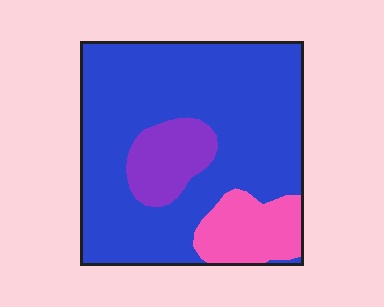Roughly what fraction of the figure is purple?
Purple takes up about one eighth (1/8) of the figure.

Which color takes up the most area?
Blue, at roughly 75%.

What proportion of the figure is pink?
Pink takes up less than a sixth of the figure.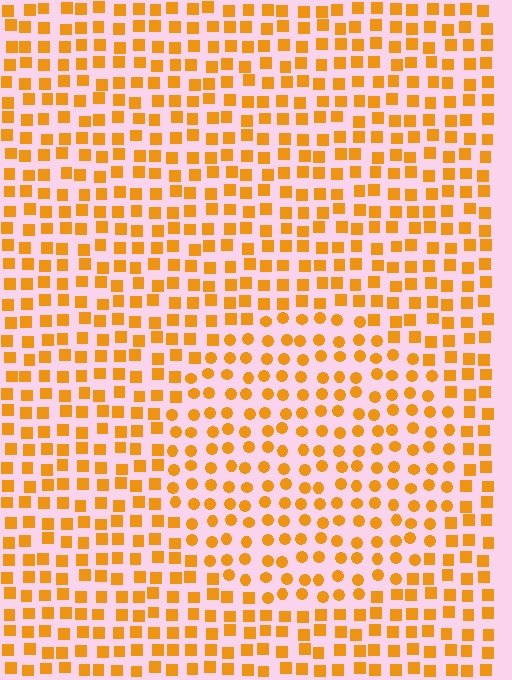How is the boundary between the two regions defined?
The boundary is defined by a change in element shape: circles inside vs. squares outside. All elements share the same color and spacing.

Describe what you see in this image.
The image is filled with small orange elements arranged in a uniform grid. A circle-shaped region contains circles, while the surrounding area contains squares. The boundary is defined purely by the change in element shape.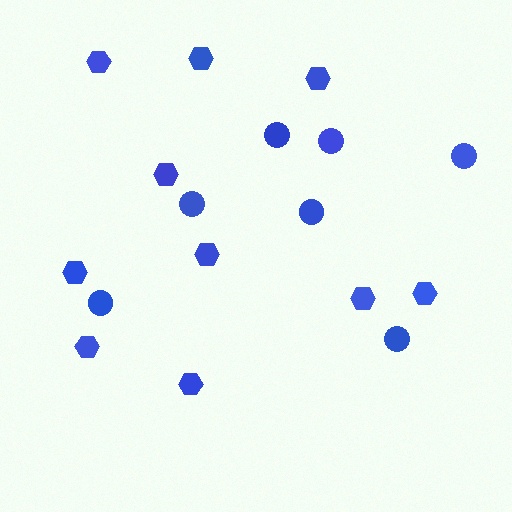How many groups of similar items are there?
There are 2 groups: one group of hexagons (10) and one group of circles (7).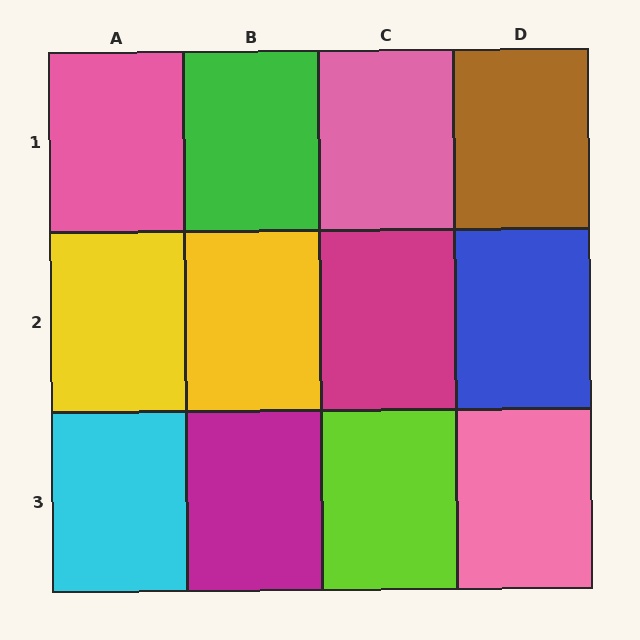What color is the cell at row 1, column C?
Pink.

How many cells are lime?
1 cell is lime.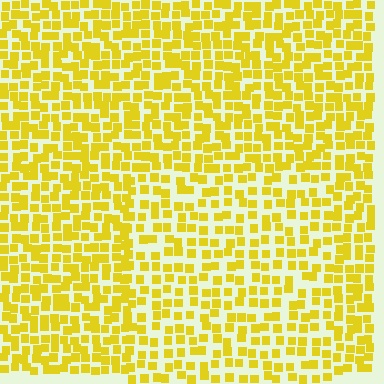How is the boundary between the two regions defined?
The boundary is defined by a change in element density (approximately 1.5x ratio). All elements are the same color, size, and shape.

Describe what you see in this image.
The image contains small yellow elements arranged at two different densities. A rectangle-shaped region is visible where the elements are less densely packed than the surrounding area.